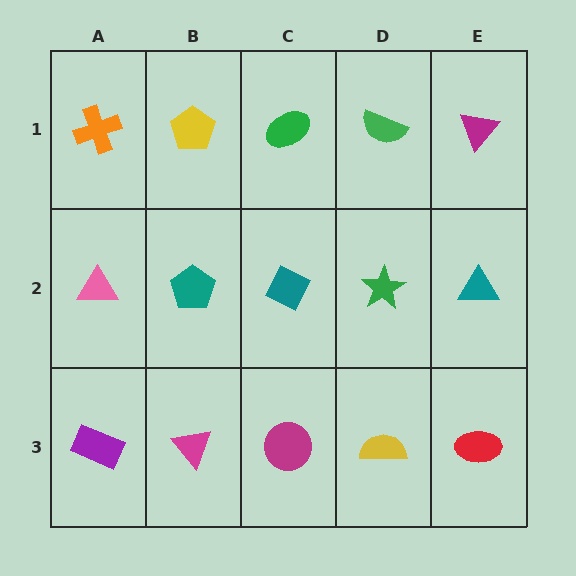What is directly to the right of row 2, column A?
A teal pentagon.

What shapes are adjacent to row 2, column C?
A green ellipse (row 1, column C), a magenta circle (row 3, column C), a teal pentagon (row 2, column B), a green star (row 2, column D).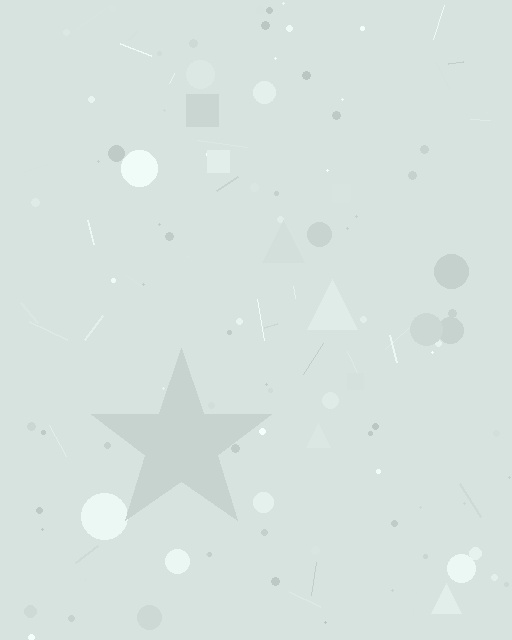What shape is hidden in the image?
A star is hidden in the image.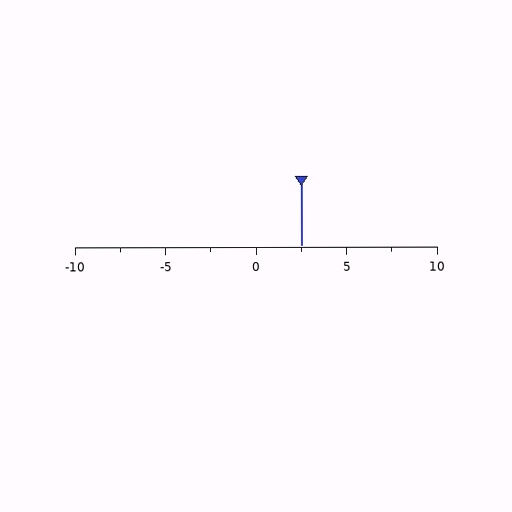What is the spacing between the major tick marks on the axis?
The major ticks are spaced 5 apart.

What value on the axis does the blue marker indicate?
The marker indicates approximately 2.5.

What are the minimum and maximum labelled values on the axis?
The axis runs from -10 to 10.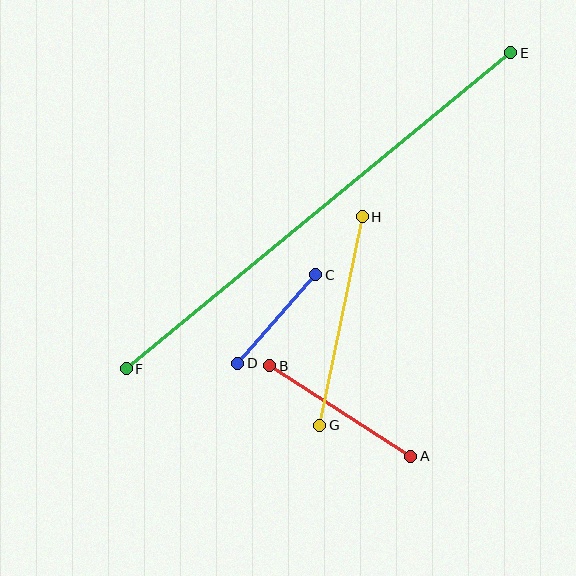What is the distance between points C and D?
The distance is approximately 118 pixels.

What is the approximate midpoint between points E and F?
The midpoint is at approximately (319, 211) pixels.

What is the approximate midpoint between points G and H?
The midpoint is at approximately (341, 321) pixels.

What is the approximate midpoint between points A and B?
The midpoint is at approximately (340, 411) pixels.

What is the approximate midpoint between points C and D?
The midpoint is at approximately (277, 319) pixels.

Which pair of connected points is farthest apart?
Points E and F are farthest apart.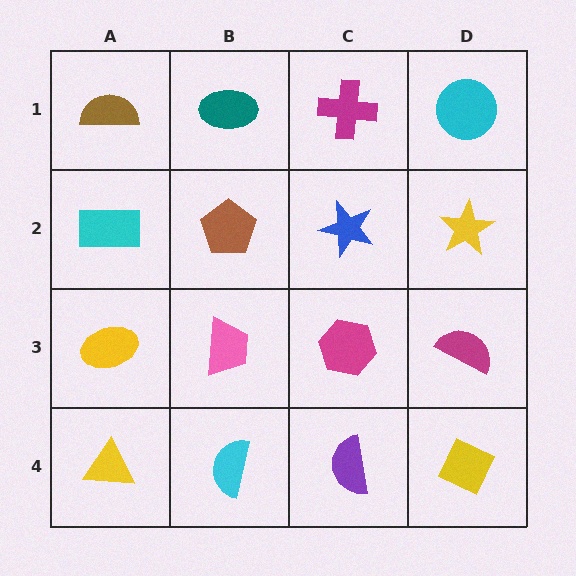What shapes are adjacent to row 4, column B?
A pink trapezoid (row 3, column B), a yellow triangle (row 4, column A), a purple semicircle (row 4, column C).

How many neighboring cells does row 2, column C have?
4.